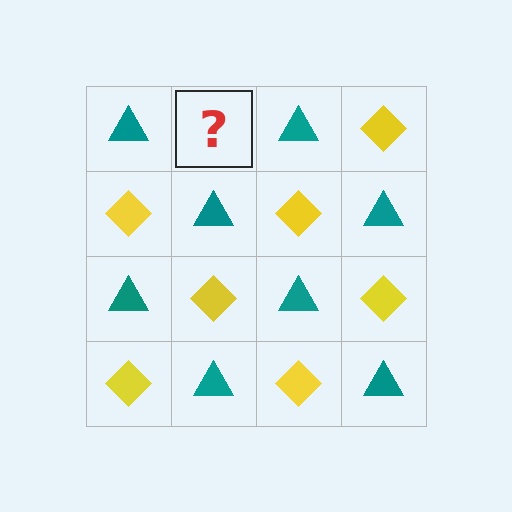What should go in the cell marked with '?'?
The missing cell should contain a yellow diamond.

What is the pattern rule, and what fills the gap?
The rule is that it alternates teal triangle and yellow diamond in a checkerboard pattern. The gap should be filled with a yellow diamond.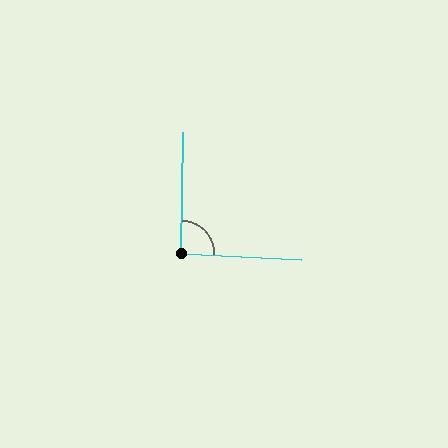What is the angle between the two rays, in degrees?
Approximately 93 degrees.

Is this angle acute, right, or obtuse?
It is approximately a right angle.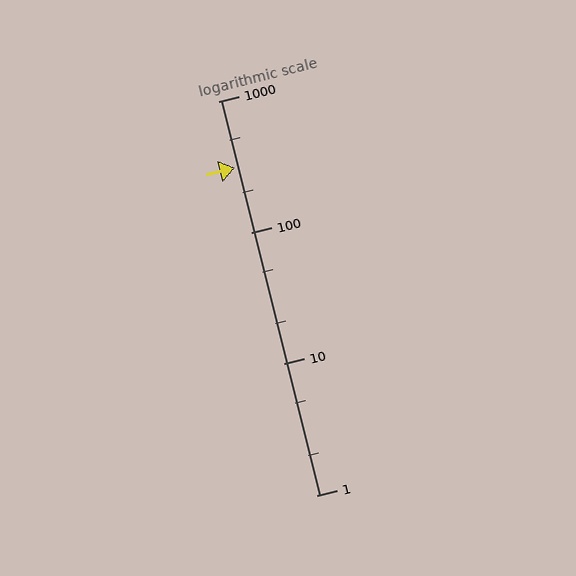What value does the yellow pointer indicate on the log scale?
The pointer indicates approximately 310.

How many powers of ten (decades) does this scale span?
The scale spans 3 decades, from 1 to 1000.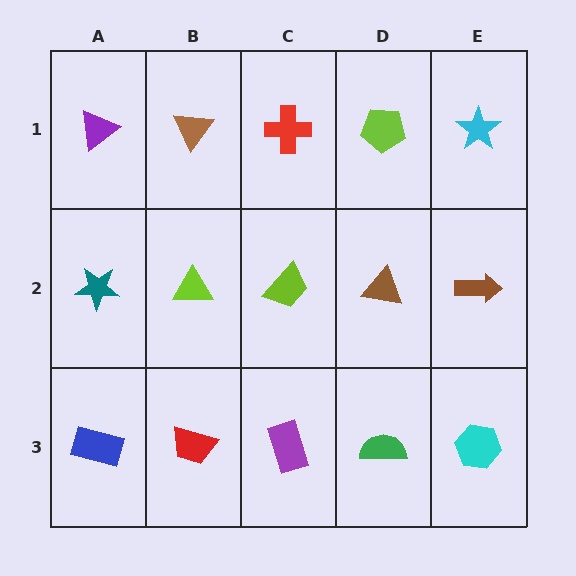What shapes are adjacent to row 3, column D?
A brown triangle (row 2, column D), a purple rectangle (row 3, column C), a cyan hexagon (row 3, column E).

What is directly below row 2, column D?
A green semicircle.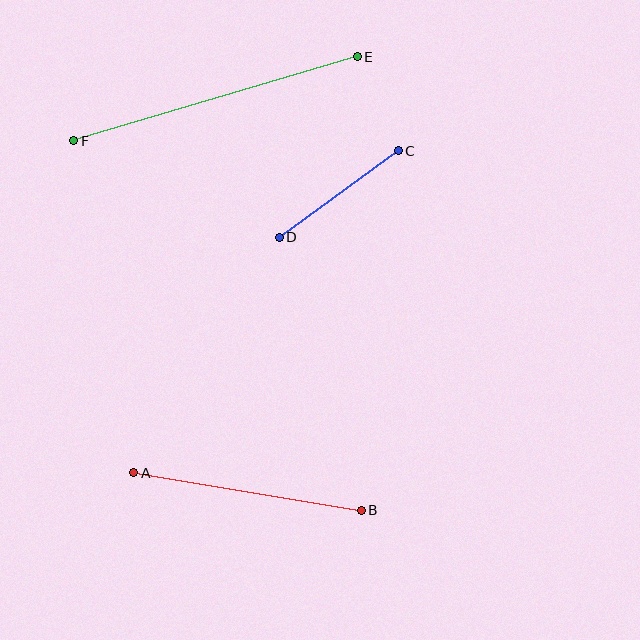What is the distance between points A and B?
The distance is approximately 231 pixels.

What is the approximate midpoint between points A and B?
The midpoint is at approximately (248, 492) pixels.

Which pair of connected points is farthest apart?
Points E and F are farthest apart.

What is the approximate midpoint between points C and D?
The midpoint is at approximately (339, 194) pixels.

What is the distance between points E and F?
The distance is approximately 295 pixels.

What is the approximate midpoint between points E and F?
The midpoint is at approximately (215, 99) pixels.